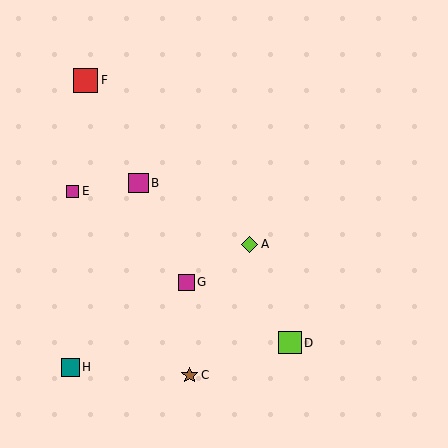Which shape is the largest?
The red square (labeled F) is the largest.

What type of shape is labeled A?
Shape A is a lime diamond.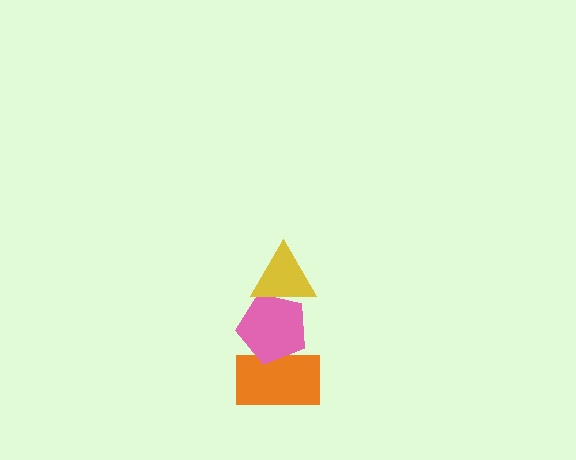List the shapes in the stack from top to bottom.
From top to bottom: the yellow triangle, the pink pentagon, the orange rectangle.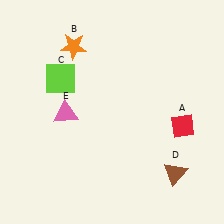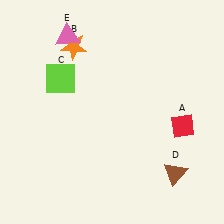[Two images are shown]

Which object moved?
The pink triangle (E) moved up.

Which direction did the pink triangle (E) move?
The pink triangle (E) moved up.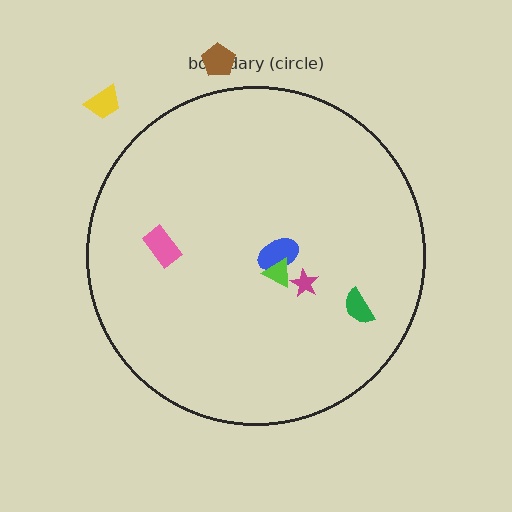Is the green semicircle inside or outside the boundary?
Inside.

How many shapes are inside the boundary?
5 inside, 2 outside.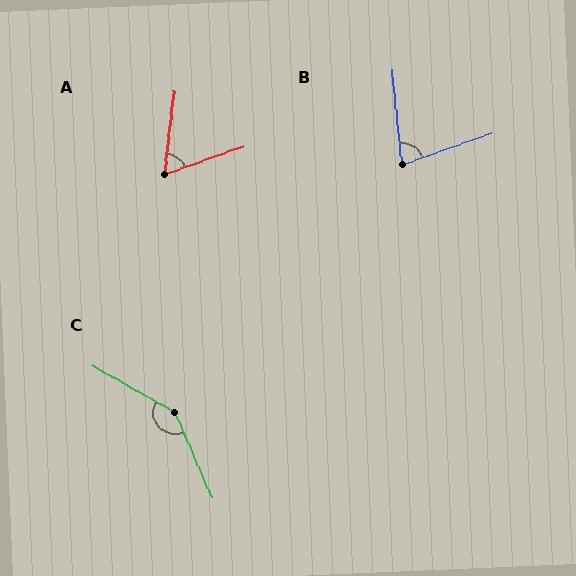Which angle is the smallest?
A, at approximately 64 degrees.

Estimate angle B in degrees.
Approximately 77 degrees.